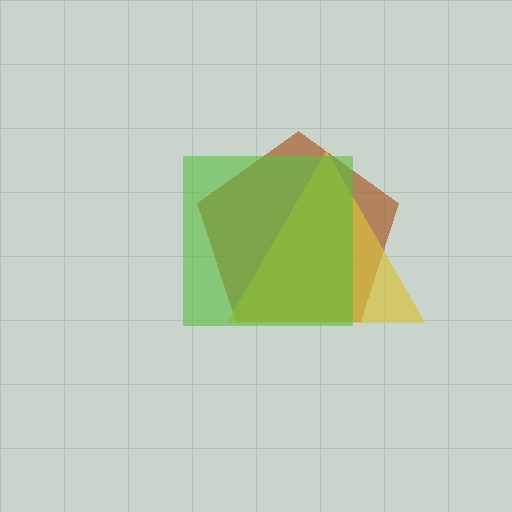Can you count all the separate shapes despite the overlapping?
Yes, there are 3 separate shapes.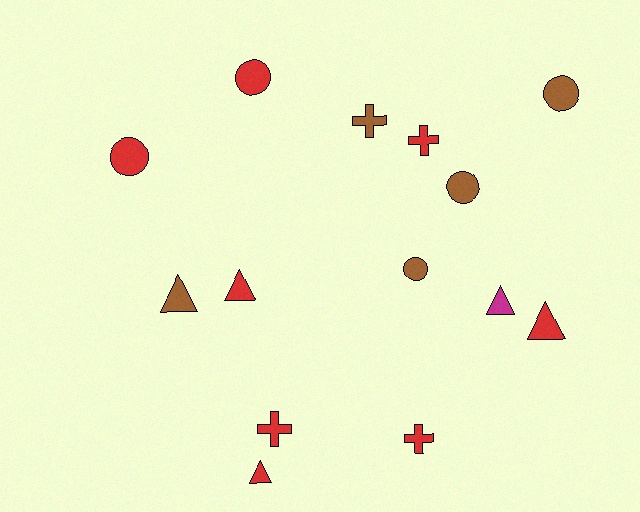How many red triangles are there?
There are 3 red triangles.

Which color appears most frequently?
Red, with 8 objects.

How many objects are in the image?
There are 14 objects.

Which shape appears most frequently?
Circle, with 5 objects.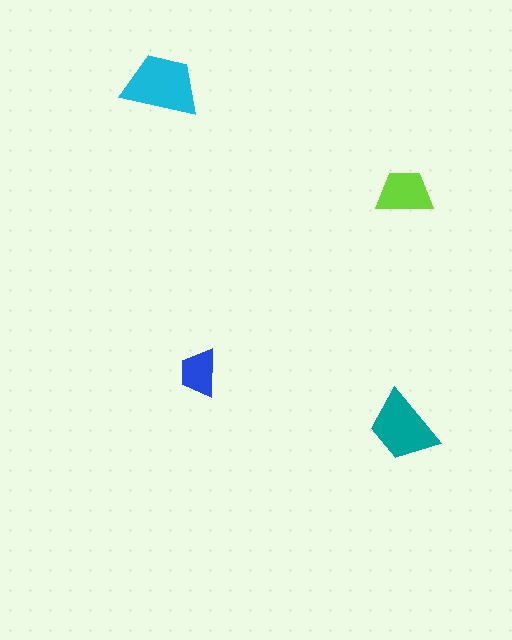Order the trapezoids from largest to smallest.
the cyan one, the teal one, the lime one, the blue one.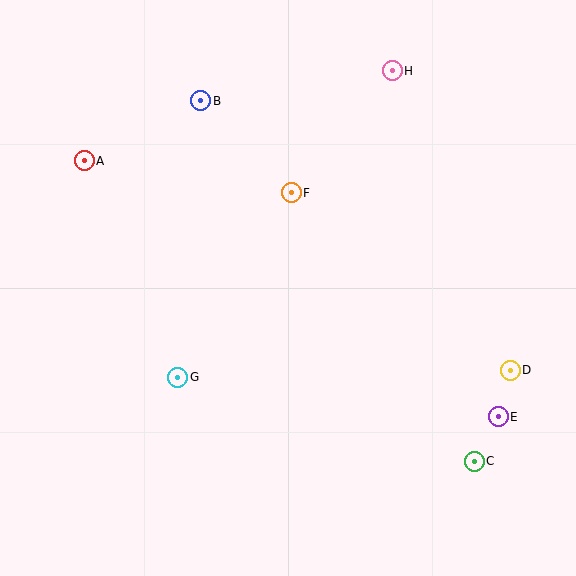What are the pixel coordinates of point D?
Point D is at (510, 370).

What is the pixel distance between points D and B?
The distance between D and B is 410 pixels.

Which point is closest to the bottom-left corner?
Point G is closest to the bottom-left corner.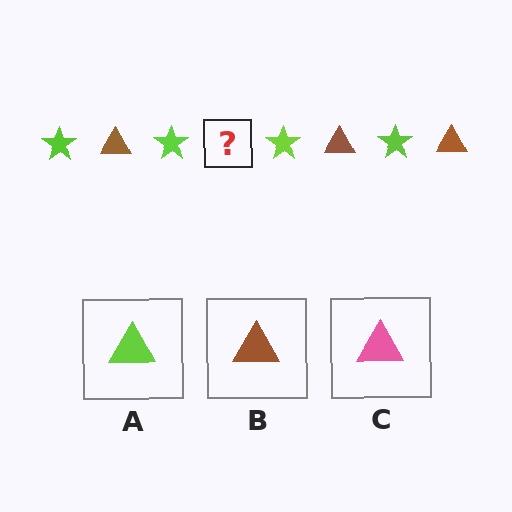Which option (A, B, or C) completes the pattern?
B.